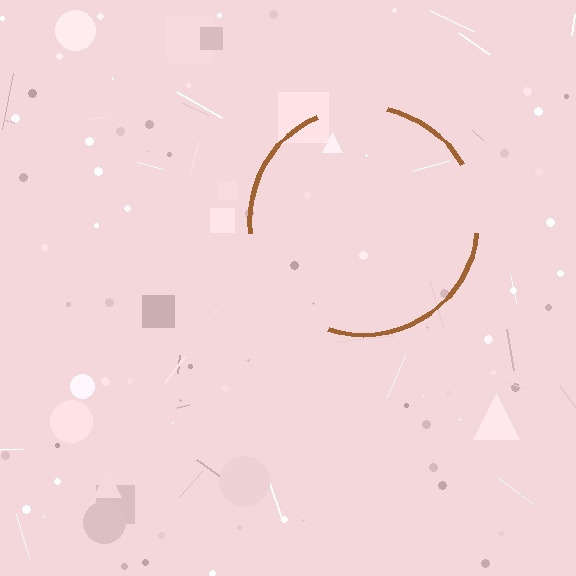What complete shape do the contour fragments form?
The contour fragments form a circle.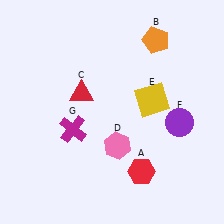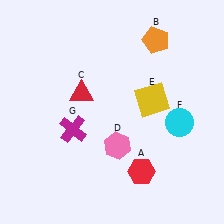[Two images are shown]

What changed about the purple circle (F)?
In Image 1, F is purple. In Image 2, it changed to cyan.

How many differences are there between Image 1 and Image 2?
There is 1 difference between the two images.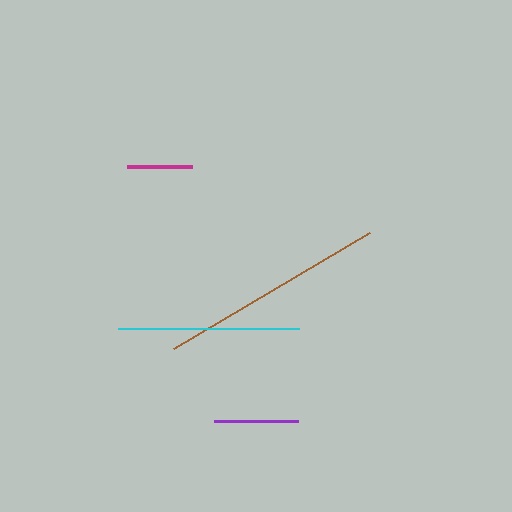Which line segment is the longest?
The brown line is the longest at approximately 227 pixels.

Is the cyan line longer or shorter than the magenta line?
The cyan line is longer than the magenta line.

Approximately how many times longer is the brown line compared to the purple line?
The brown line is approximately 2.7 times the length of the purple line.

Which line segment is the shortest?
The magenta line is the shortest at approximately 65 pixels.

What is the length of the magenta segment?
The magenta segment is approximately 65 pixels long.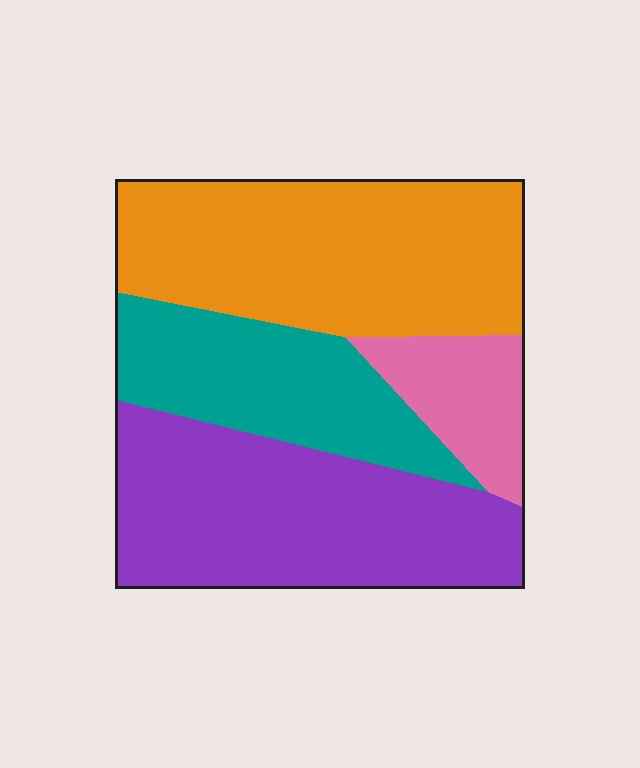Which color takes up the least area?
Pink, at roughly 10%.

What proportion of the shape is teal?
Teal covers around 20% of the shape.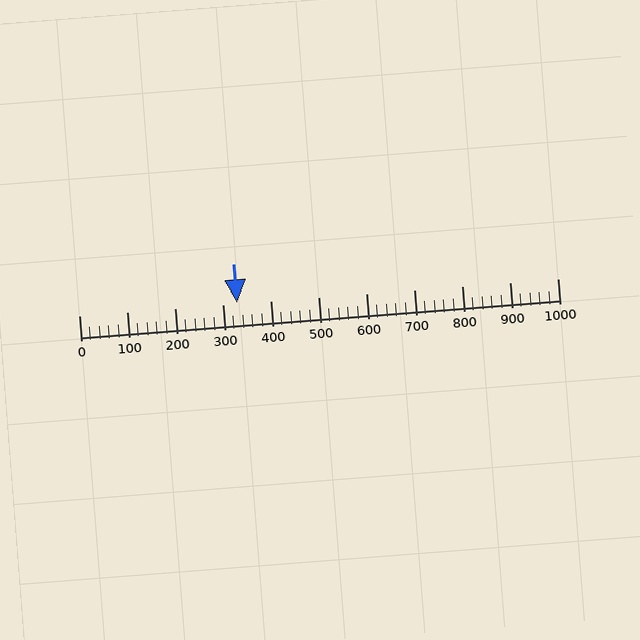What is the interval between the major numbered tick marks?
The major tick marks are spaced 100 units apart.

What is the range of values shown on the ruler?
The ruler shows values from 0 to 1000.